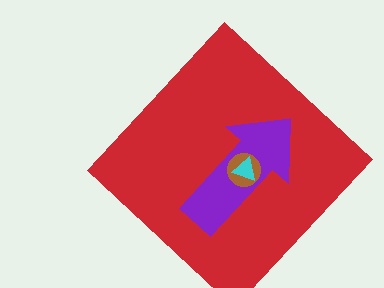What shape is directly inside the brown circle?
The cyan triangle.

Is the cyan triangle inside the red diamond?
Yes.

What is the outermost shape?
The red diamond.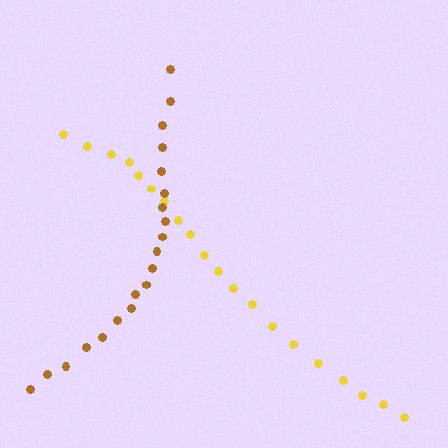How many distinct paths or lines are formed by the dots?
There are 2 distinct paths.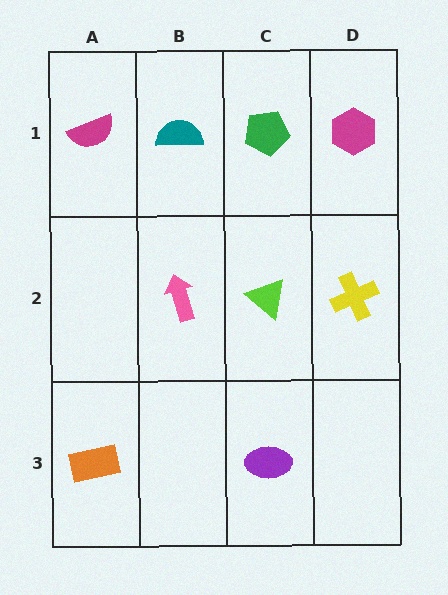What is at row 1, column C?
A green pentagon.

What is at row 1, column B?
A teal semicircle.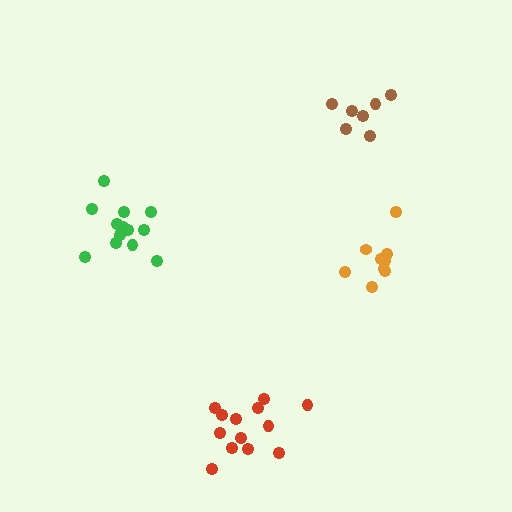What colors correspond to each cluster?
The clusters are colored: green, red, orange, brown.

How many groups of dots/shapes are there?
There are 4 groups.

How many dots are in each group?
Group 1: 13 dots, Group 2: 13 dots, Group 3: 9 dots, Group 4: 7 dots (42 total).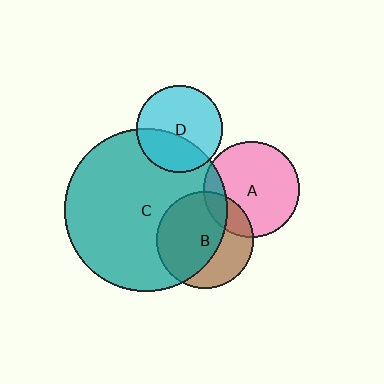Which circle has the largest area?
Circle C (teal).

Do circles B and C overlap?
Yes.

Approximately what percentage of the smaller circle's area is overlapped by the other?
Approximately 65%.